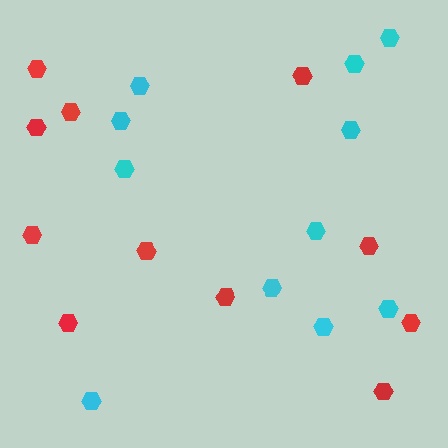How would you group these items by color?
There are 2 groups: one group of cyan hexagons (11) and one group of red hexagons (11).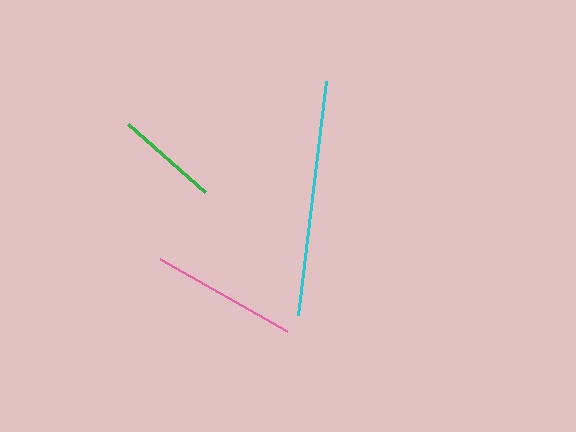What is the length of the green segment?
The green segment is approximately 102 pixels long.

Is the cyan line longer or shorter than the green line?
The cyan line is longer than the green line.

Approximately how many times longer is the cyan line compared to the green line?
The cyan line is approximately 2.3 times the length of the green line.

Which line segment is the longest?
The cyan line is the longest at approximately 236 pixels.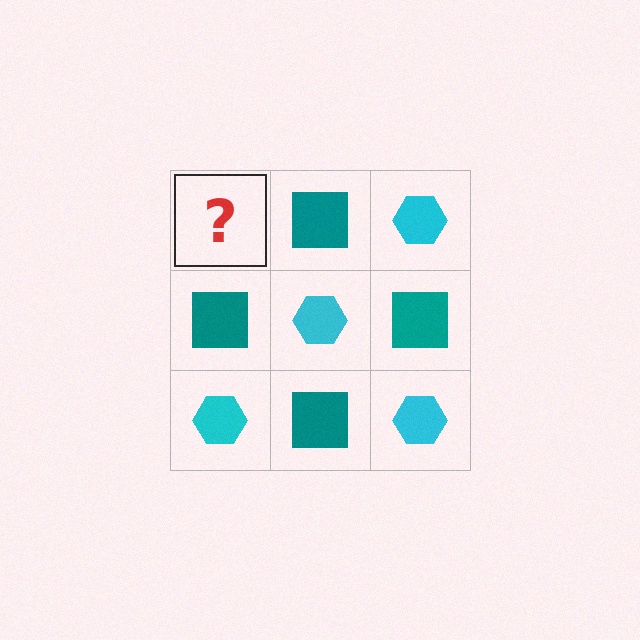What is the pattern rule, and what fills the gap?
The rule is that it alternates cyan hexagon and teal square in a checkerboard pattern. The gap should be filled with a cyan hexagon.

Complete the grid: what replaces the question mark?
The question mark should be replaced with a cyan hexagon.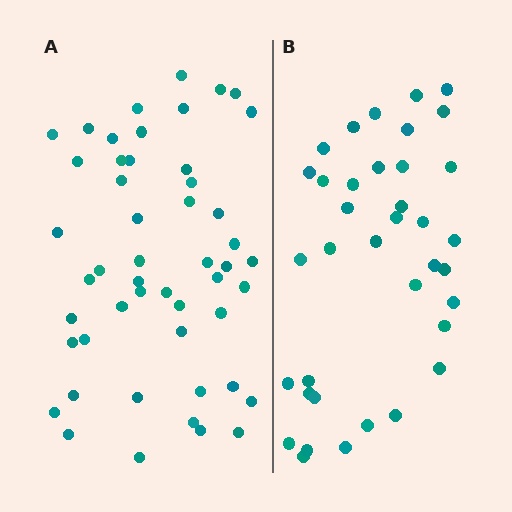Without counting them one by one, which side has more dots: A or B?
Region A (the left region) has more dots.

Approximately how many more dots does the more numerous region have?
Region A has approximately 15 more dots than region B.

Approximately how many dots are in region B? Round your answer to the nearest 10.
About 40 dots. (The exact count is 37, which rounds to 40.)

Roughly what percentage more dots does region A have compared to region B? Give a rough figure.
About 35% more.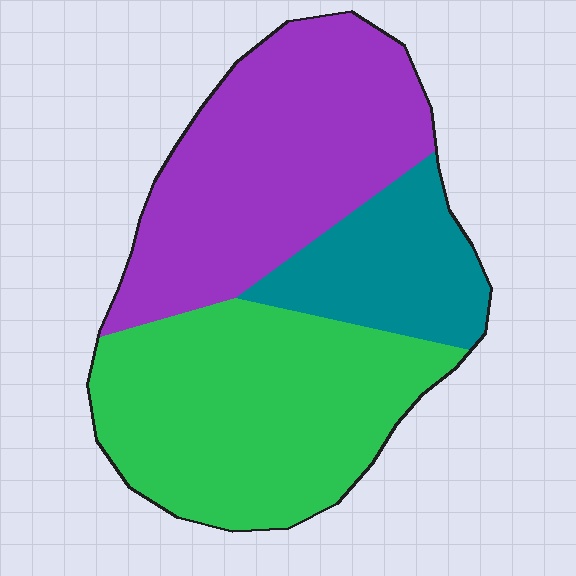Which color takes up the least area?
Teal, at roughly 20%.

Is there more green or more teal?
Green.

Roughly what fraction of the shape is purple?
Purple takes up about two fifths (2/5) of the shape.